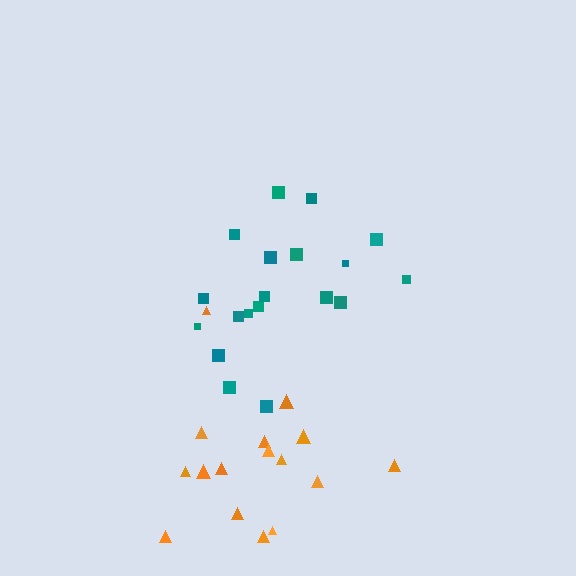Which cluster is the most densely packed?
Teal.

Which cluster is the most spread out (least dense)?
Orange.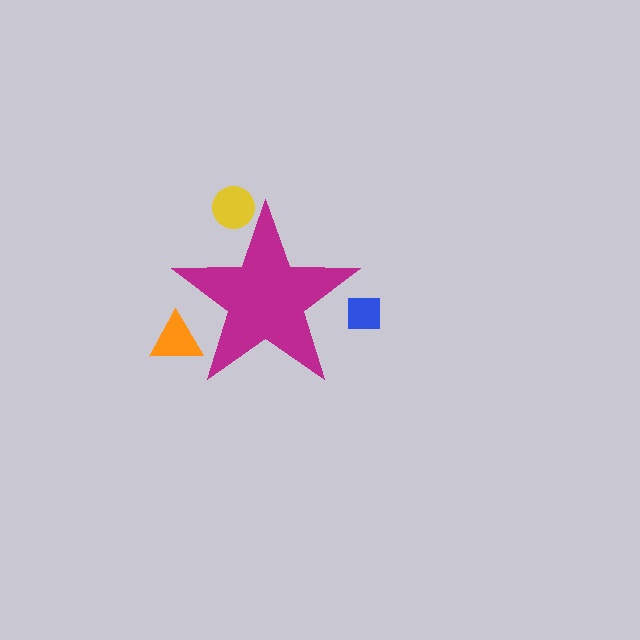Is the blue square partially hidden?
Yes, the blue square is partially hidden behind the magenta star.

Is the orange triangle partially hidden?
Yes, the orange triangle is partially hidden behind the magenta star.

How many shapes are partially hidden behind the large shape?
3 shapes are partially hidden.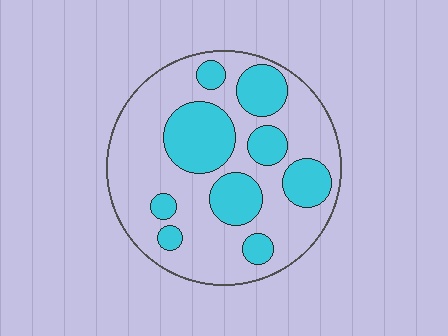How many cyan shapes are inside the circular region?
9.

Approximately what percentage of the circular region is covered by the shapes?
Approximately 35%.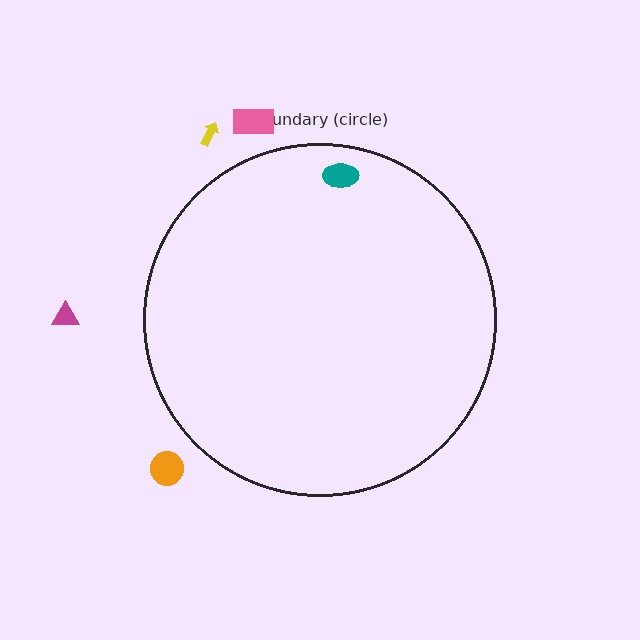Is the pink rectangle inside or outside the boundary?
Outside.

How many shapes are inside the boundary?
1 inside, 4 outside.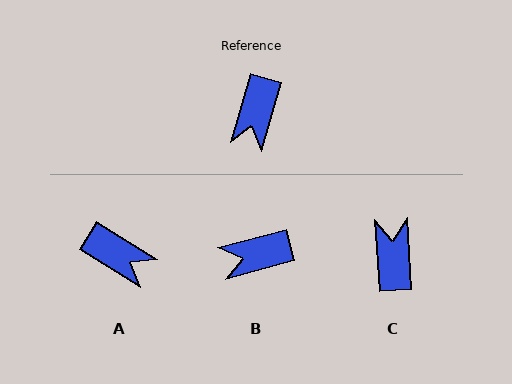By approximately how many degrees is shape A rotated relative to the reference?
Approximately 75 degrees counter-clockwise.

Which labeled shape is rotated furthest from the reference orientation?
C, about 159 degrees away.